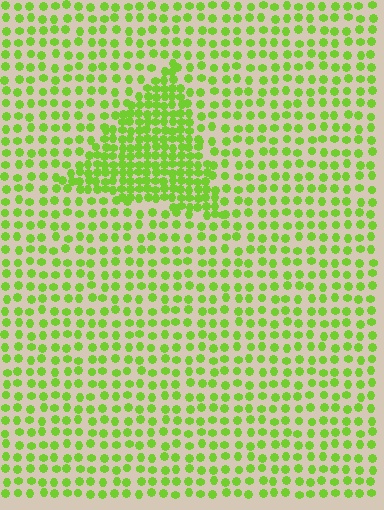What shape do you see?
I see a triangle.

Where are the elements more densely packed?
The elements are more densely packed inside the triangle boundary.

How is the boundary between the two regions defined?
The boundary is defined by a change in element density (approximately 2.1x ratio). All elements are the same color, size, and shape.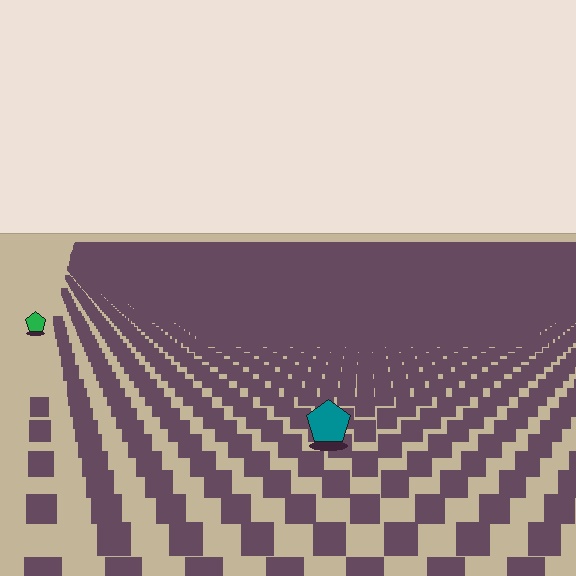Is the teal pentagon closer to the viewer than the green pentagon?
Yes. The teal pentagon is closer — you can tell from the texture gradient: the ground texture is coarser near it.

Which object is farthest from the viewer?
The green pentagon is farthest from the viewer. It appears smaller and the ground texture around it is denser.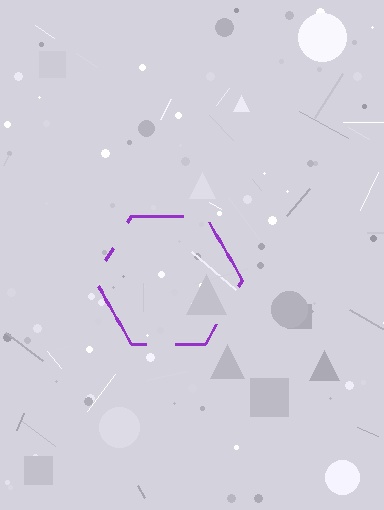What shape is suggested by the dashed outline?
The dashed outline suggests a hexagon.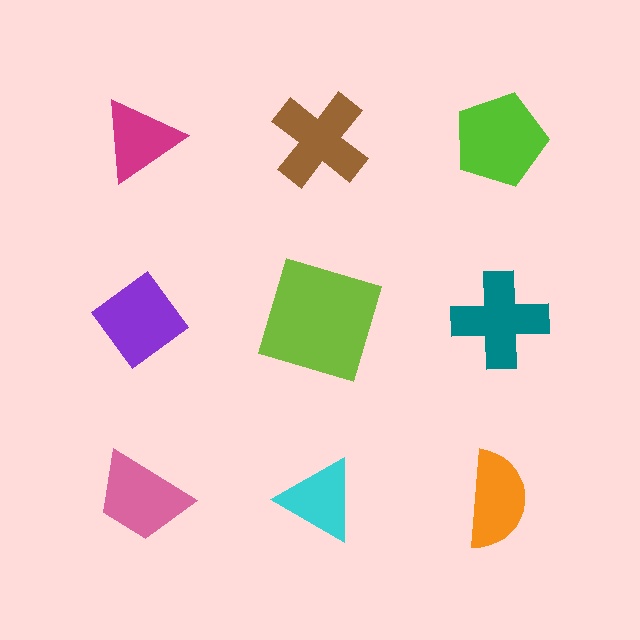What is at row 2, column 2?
A lime square.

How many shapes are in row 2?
3 shapes.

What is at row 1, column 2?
A brown cross.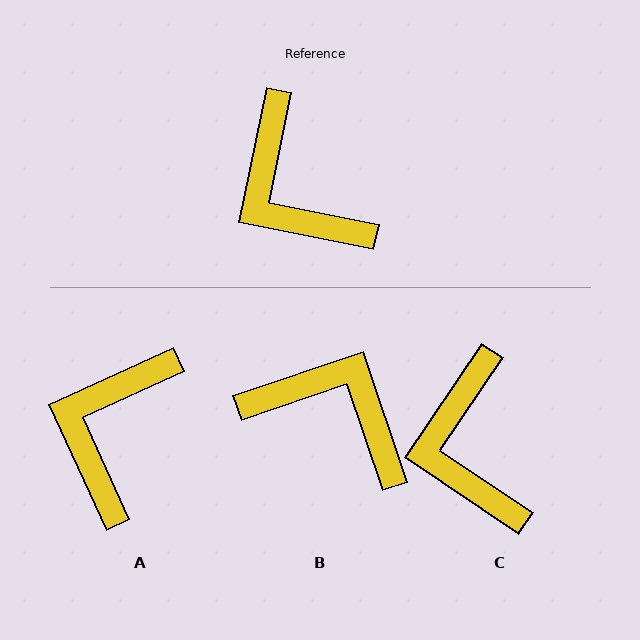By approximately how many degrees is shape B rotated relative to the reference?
Approximately 150 degrees clockwise.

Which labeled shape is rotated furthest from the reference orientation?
B, about 150 degrees away.